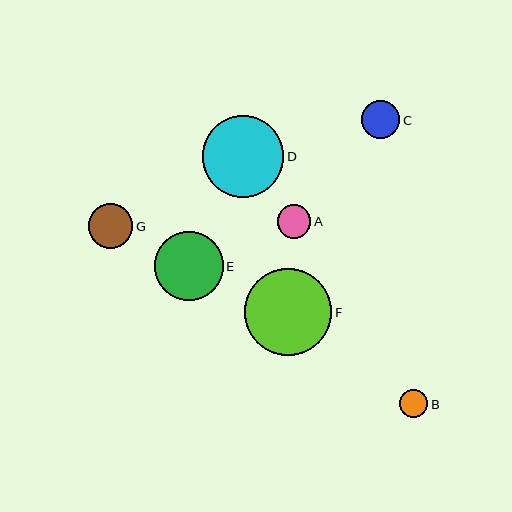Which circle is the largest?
Circle F is the largest with a size of approximately 87 pixels.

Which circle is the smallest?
Circle B is the smallest with a size of approximately 28 pixels.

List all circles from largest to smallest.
From largest to smallest: F, D, E, G, C, A, B.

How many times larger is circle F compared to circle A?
Circle F is approximately 2.6 times the size of circle A.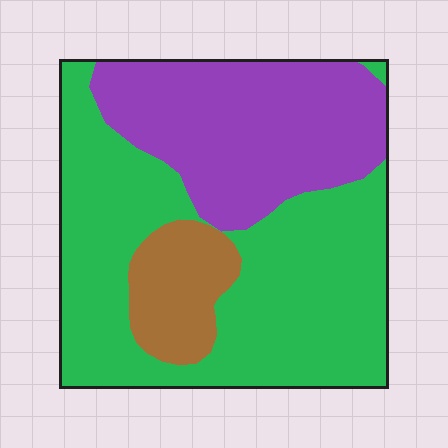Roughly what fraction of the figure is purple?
Purple takes up between a third and a half of the figure.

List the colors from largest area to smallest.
From largest to smallest: green, purple, brown.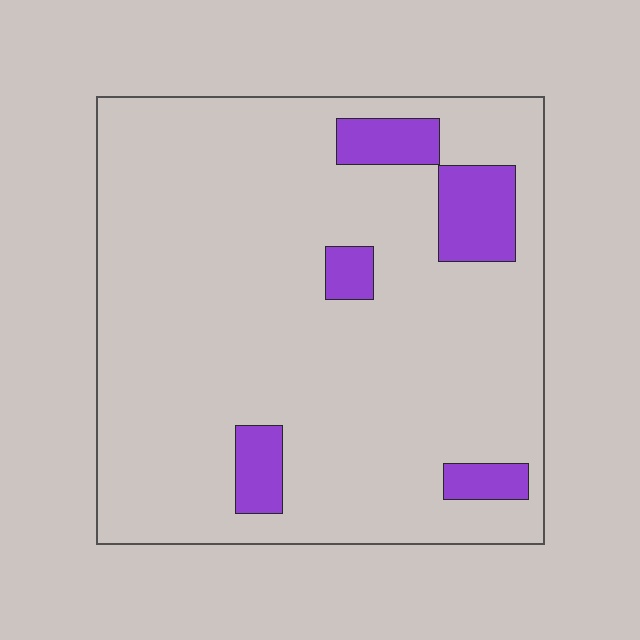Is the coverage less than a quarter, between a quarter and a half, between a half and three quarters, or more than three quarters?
Less than a quarter.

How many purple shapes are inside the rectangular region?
5.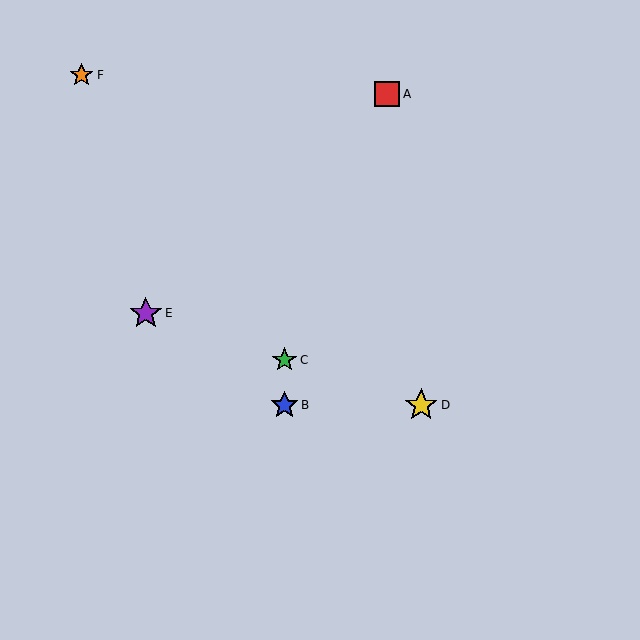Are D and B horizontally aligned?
Yes, both are at y≈405.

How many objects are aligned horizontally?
2 objects (B, D) are aligned horizontally.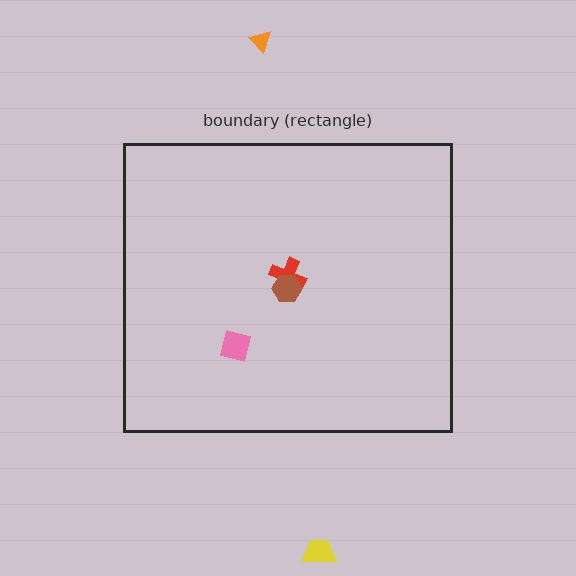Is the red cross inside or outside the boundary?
Inside.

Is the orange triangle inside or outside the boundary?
Outside.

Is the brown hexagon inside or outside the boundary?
Inside.